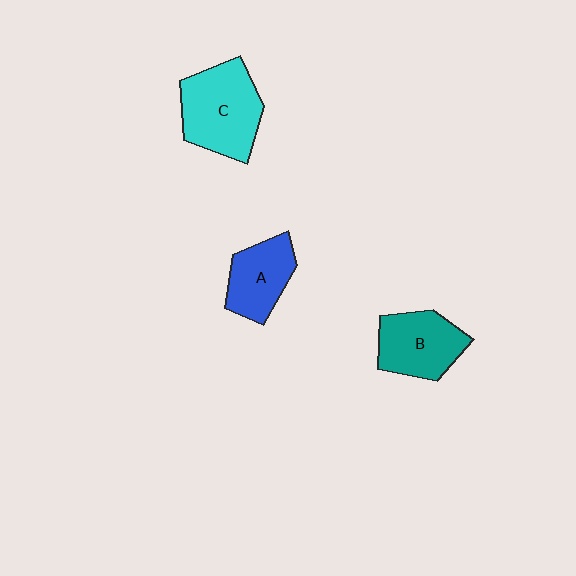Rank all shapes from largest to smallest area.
From largest to smallest: C (cyan), B (teal), A (blue).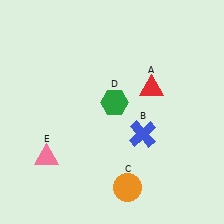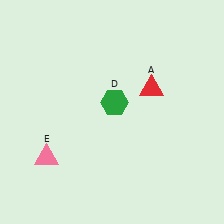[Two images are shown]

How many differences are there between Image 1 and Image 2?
There are 2 differences between the two images.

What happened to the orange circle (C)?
The orange circle (C) was removed in Image 2. It was in the bottom-right area of Image 1.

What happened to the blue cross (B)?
The blue cross (B) was removed in Image 2. It was in the bottom-right area of Image 1.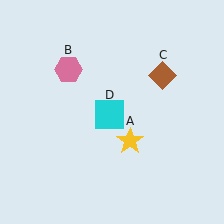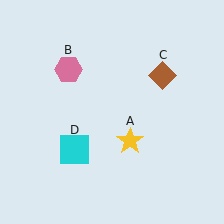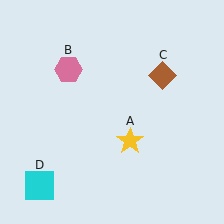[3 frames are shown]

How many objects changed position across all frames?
1 object changed position: cyan square (object D).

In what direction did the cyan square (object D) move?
The cyan square (object D) moved down and to the left.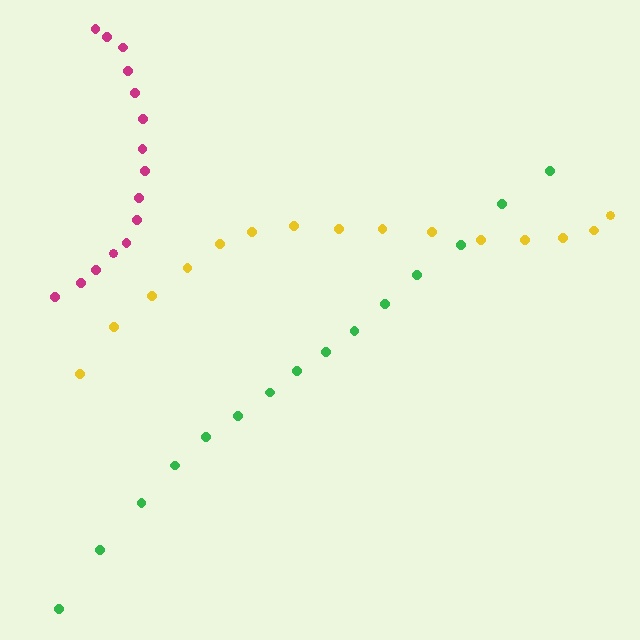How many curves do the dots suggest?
There are 3 distinct paths.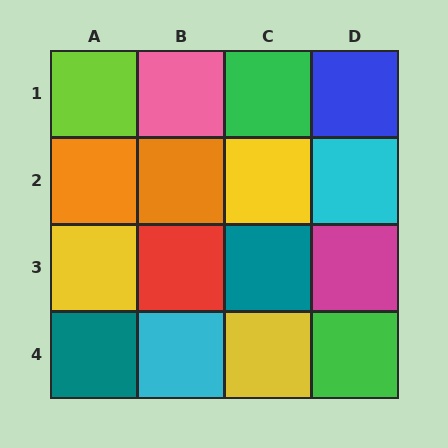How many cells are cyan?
2 cells are cyan.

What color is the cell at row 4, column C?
Yellow.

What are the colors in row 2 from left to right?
Orange, orange, yellow, cyan.